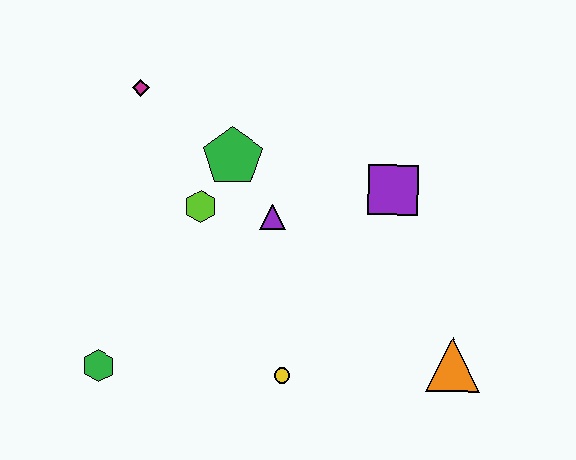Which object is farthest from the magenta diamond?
The orange triangle is farthest from the magenta diamond.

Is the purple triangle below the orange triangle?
No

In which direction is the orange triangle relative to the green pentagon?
The orange triangle is to the right of the green pentagon.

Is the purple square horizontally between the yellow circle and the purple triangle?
No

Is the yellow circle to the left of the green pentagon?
No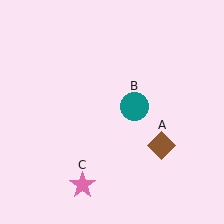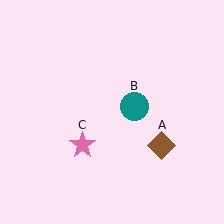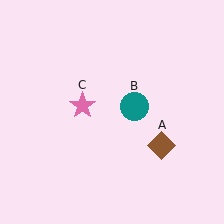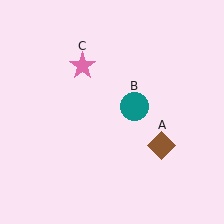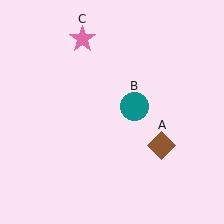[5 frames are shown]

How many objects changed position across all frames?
1 object changed position: pink star (object C).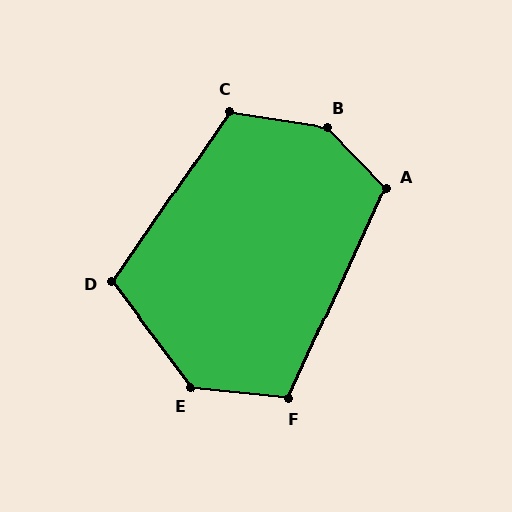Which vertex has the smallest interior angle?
F, at approximately 108 degrees.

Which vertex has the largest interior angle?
B, at approximately 144 degrees.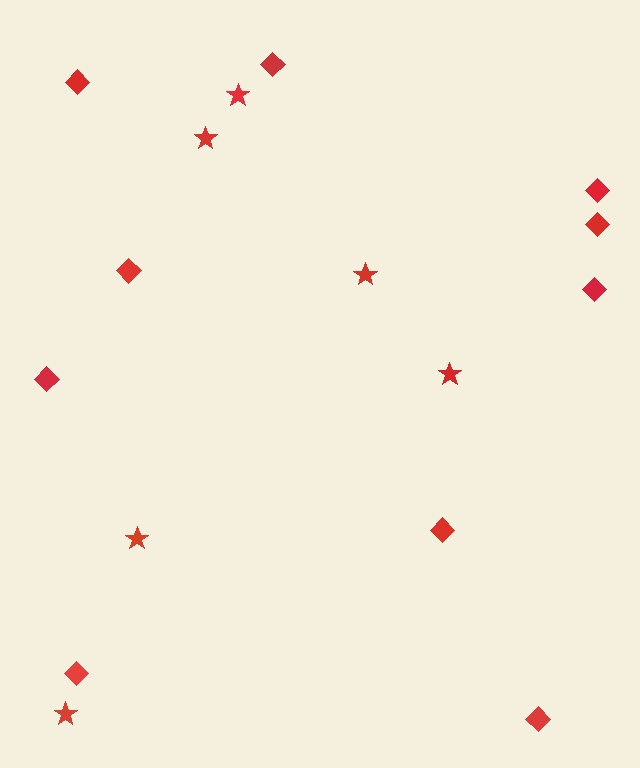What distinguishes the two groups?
There are 2 groups: one group of stars (6) and one group of diamonds (10).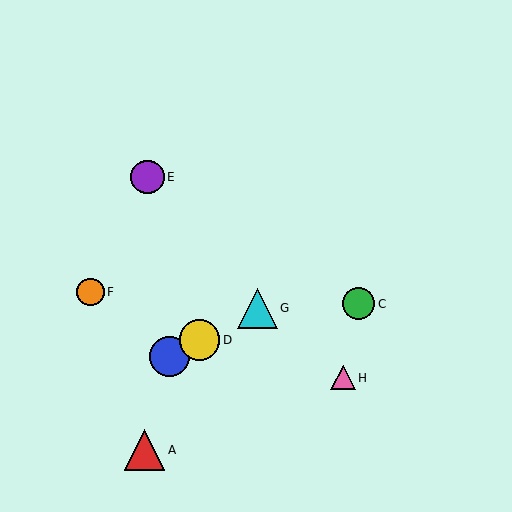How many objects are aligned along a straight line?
3 objects (B, D, G) are aligned along a straight line.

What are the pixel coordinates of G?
Object G is at (257, 308).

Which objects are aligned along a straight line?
Objects B, D, G are aligned along a straight line.